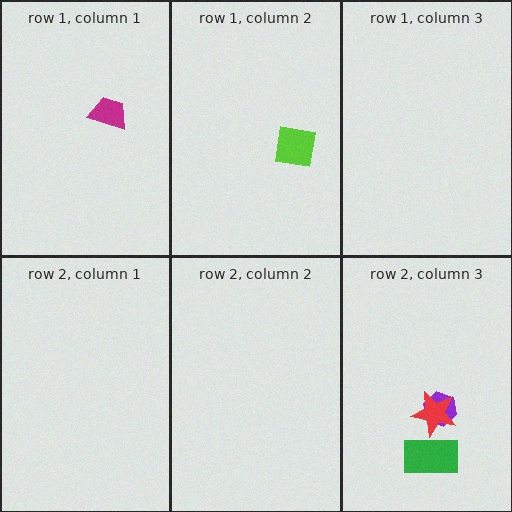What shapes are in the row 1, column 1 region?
The magenta trapezoid.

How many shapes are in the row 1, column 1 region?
1.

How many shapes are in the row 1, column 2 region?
1.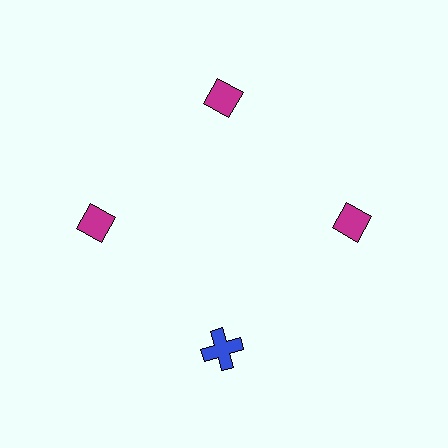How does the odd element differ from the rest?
It differs in both color (blue instead of magenta) and shape (cross instead of diamond).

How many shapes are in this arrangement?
There are 4 shapes arranged in a ring pattern.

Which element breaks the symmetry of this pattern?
The blue cross at roughly the 6 o'clock position breaks the symmetry. All other shapes are magenta diamonds.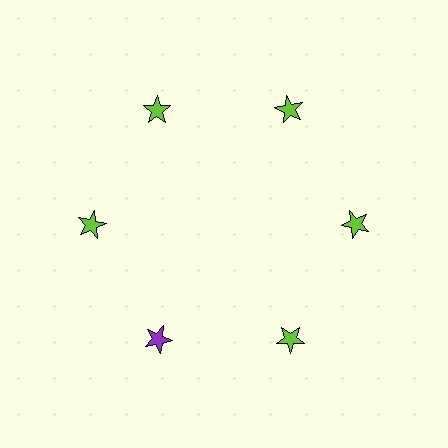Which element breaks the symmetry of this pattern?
The purple star at roughly the 7 o'clock position breaks the symmetry. All other shapes are lime stars.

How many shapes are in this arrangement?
There are 6 shapes arranged in a ring pattern.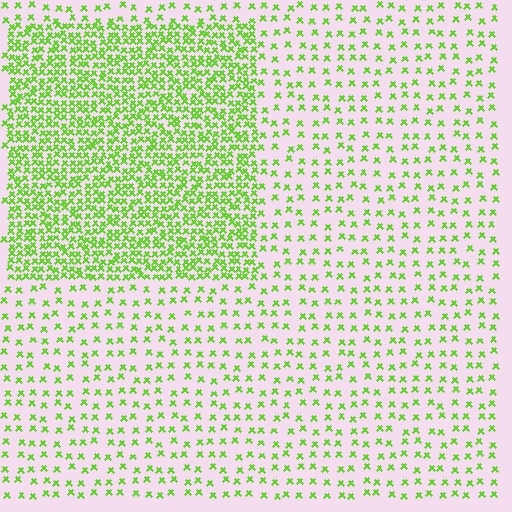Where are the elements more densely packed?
The elements are more densely packed inside the rectangle boundary.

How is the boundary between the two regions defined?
The boundary is defined by a change in element density (approximately 2.9x ratio). All elements are the same color, size, and shape.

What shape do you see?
I see a rectangle.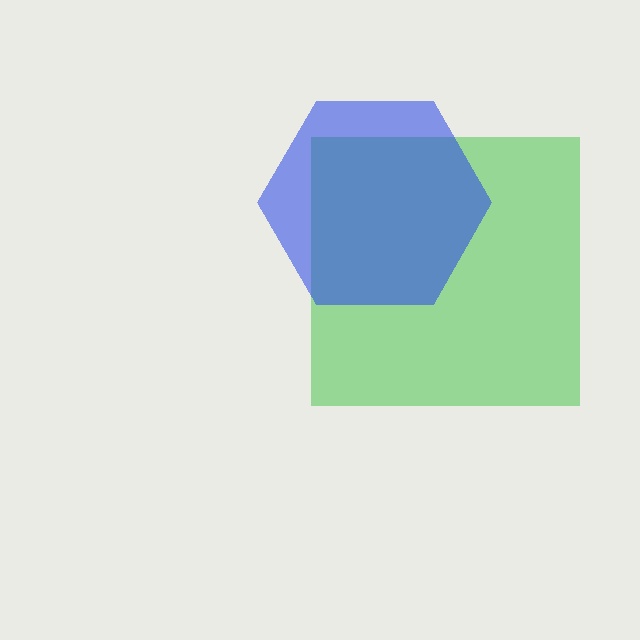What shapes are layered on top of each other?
The layered shapes are: a green square, a blue hexagon.